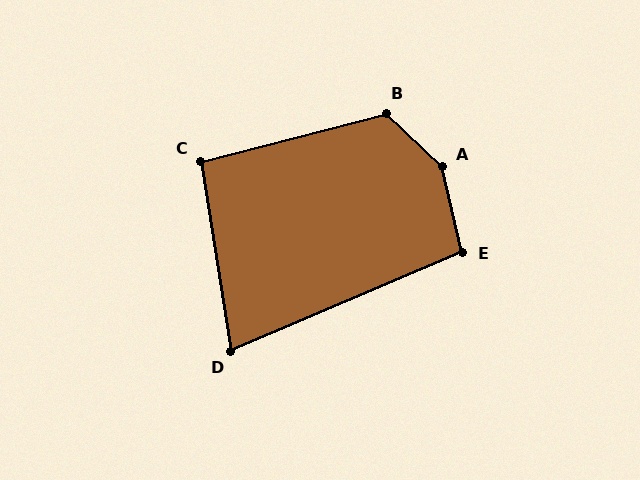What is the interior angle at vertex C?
Approximately 95 degrees (obtuse).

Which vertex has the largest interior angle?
A, at approximately 146 degrees.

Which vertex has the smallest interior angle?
D, at approximately 76 degrees.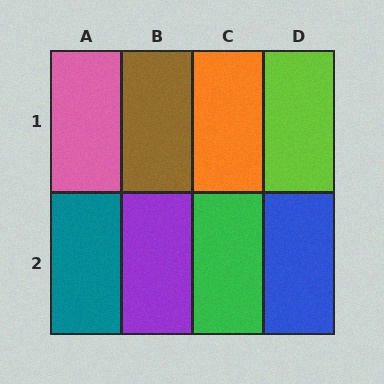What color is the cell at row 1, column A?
Pink.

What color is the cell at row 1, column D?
Lime.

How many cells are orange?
1 cell is orange.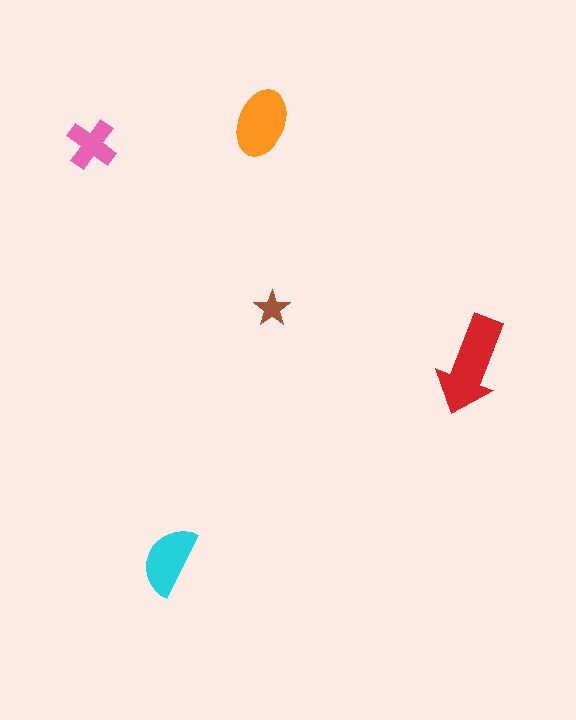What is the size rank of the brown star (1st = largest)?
5th.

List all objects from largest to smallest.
The red arrow, the orange ellipse, the cyan semicircle, the pink cross, the brown star.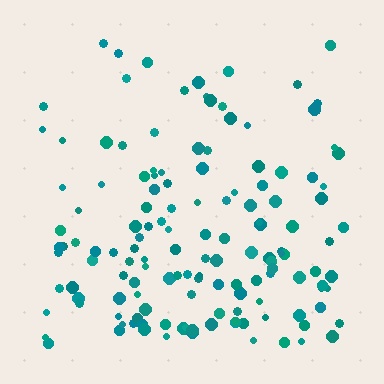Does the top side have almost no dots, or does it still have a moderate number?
Still a moderate number, just noticeably fewer than the bottom.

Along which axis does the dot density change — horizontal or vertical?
Vertical.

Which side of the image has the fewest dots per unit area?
The top.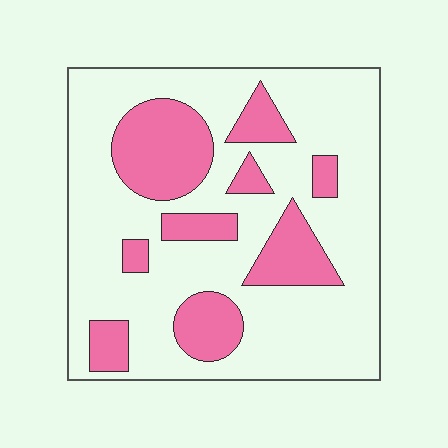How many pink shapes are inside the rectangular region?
9.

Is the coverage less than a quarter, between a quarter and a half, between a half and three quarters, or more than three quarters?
Between a quarter and a half.